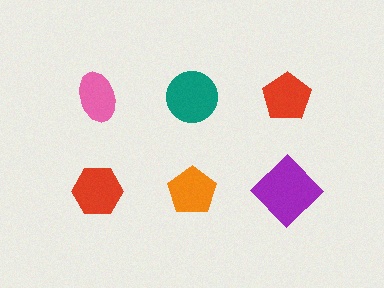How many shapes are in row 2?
3 shapes.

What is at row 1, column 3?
A red pentagon.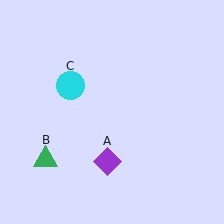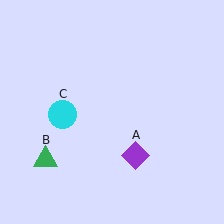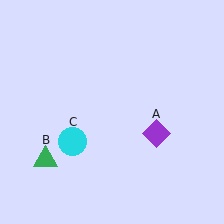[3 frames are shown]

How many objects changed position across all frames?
2 objects changed position: purple diamond (object A), cyan circle (object C).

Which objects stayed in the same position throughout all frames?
Green triangle (object B) remained stationary.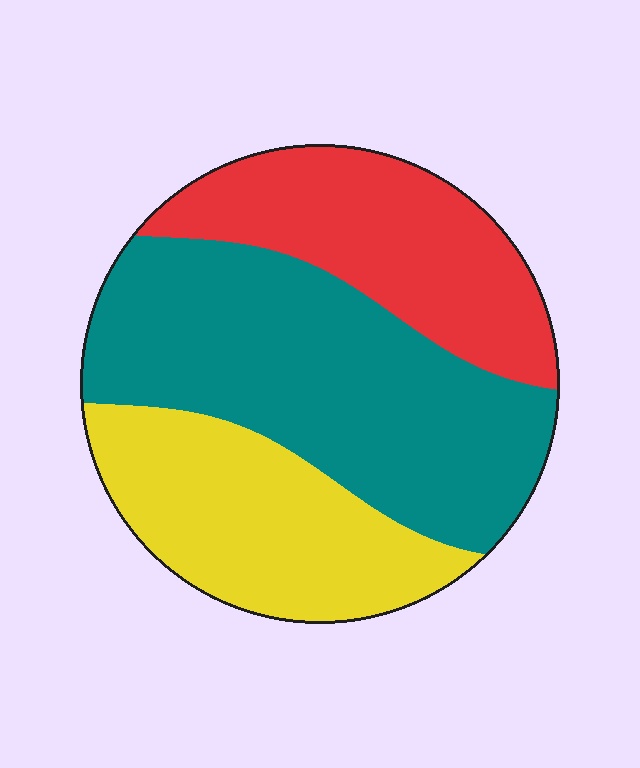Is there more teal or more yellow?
Teal.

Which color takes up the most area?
Teal, at roughly 45%.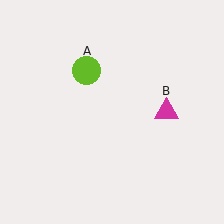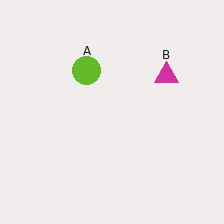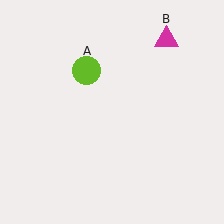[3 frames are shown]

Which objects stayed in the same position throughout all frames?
Lime circle (object A) remained stationary.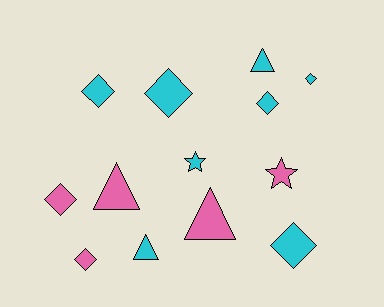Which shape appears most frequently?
Diamond, with 7 objects.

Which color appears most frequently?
Cyan, with 8 objects.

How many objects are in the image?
There are 13 objects.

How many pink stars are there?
There is 1 pink star.